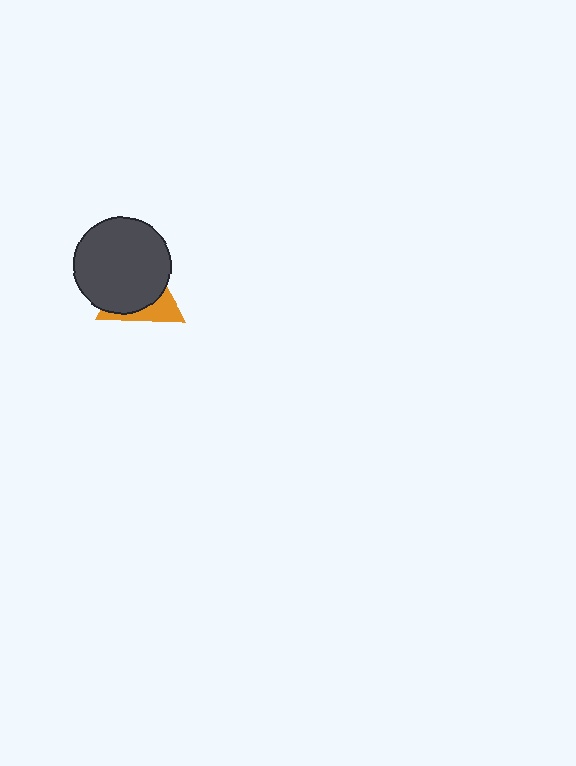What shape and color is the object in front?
The object in front is a dark gray circle.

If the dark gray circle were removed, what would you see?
You would see the complete orange triangle.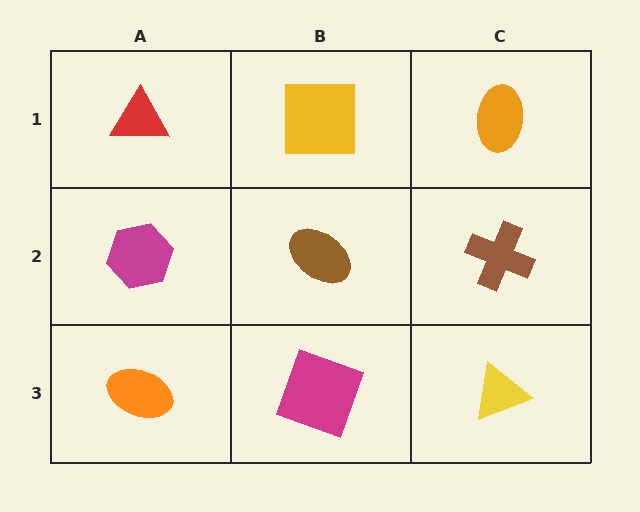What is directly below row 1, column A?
A magenta hexagon.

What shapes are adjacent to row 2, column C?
An orange ellipse (row 1, column C), a yellow triangle (row 3, column C), a brown ellipse (row 2, column B).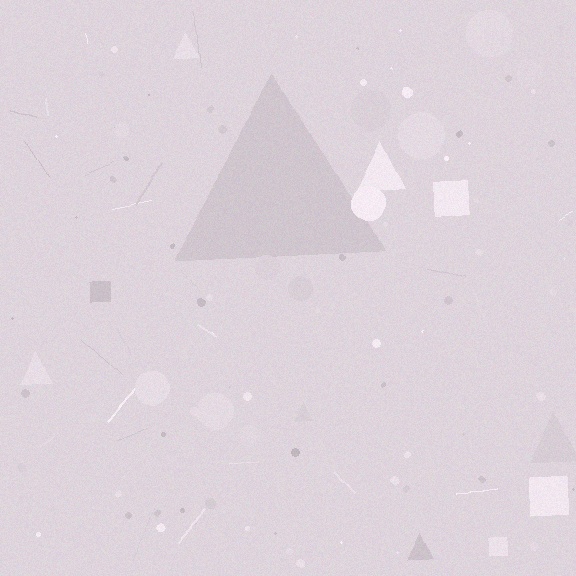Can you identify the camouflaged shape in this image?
The camouflaged shape is a triangle.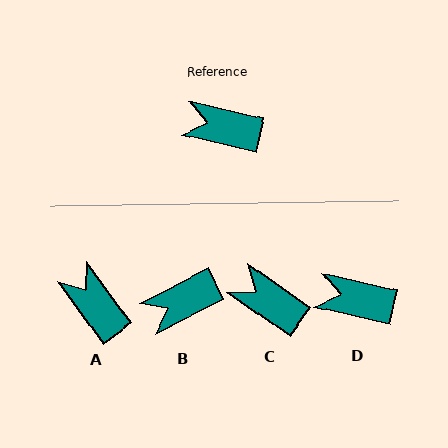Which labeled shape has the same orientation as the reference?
D.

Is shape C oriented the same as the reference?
No, it is off by about 22 degrees.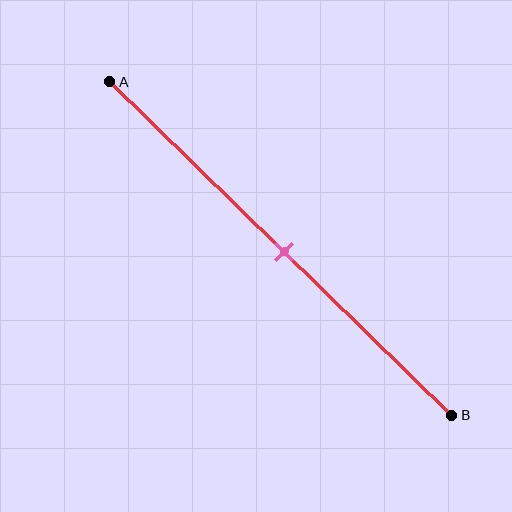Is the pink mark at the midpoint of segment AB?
Yes, the mark is approximately at the midpoint.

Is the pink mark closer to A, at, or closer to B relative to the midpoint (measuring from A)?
The pink mark is approximately at the midpoint of segment AB.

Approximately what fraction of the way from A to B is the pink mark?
The pink mark is approximately 50% of the way from A to B.